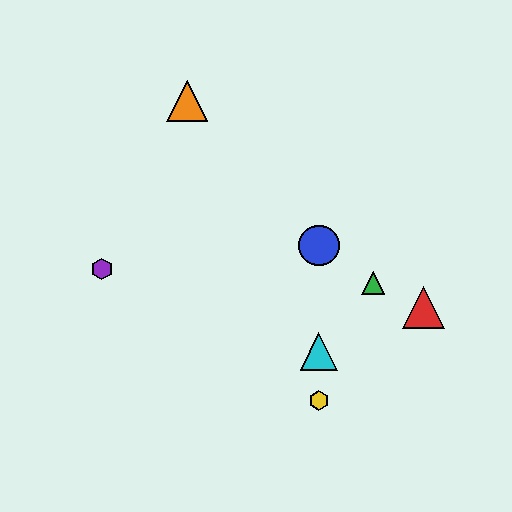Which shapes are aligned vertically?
The blue circle, the yellow hexagon, the cyan triangle are aligned vertically.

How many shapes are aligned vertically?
3 shapes (the blue circle, the yellow hexagon, the cyan triangle) are aligned vertically.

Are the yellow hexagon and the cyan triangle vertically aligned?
Yes, both are at x≈319.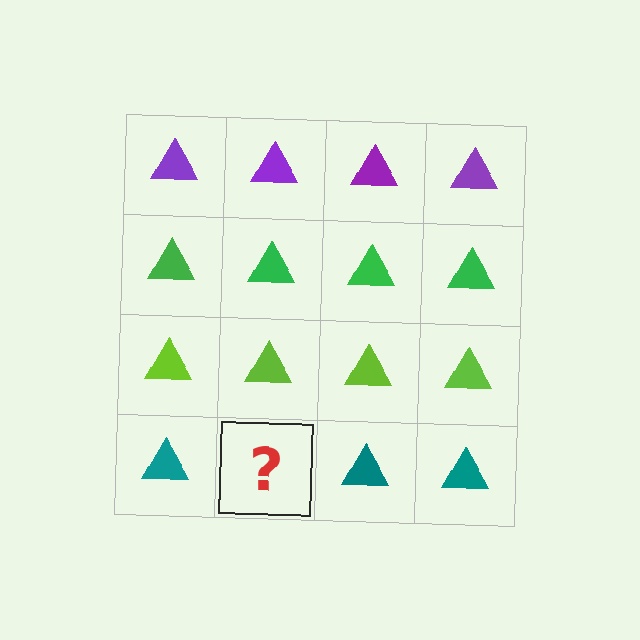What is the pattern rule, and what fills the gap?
The rule is that each row has a consistent color. The gap should be filled with a teal triangle.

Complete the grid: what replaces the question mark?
The question mark should be replaced with a teal triangle.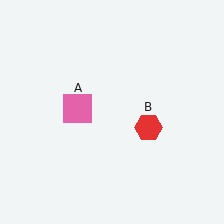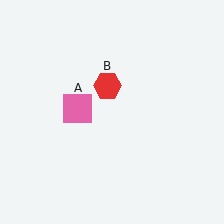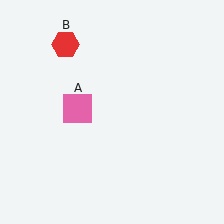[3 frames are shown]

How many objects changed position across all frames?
1 object changed position: red hexagon (object B).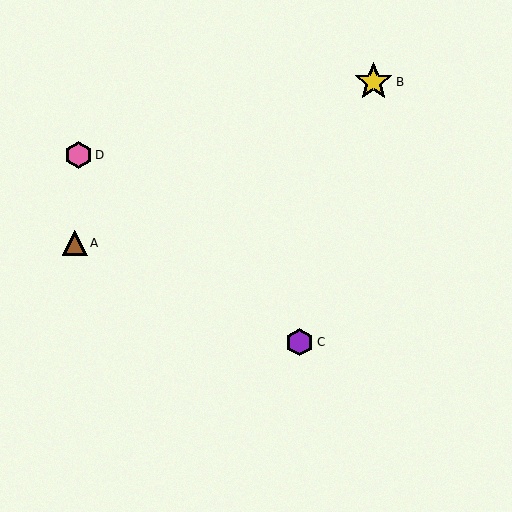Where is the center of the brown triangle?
The center of the brown triangle is at (75, 243).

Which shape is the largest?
The yellow star (labeled B) is the largest.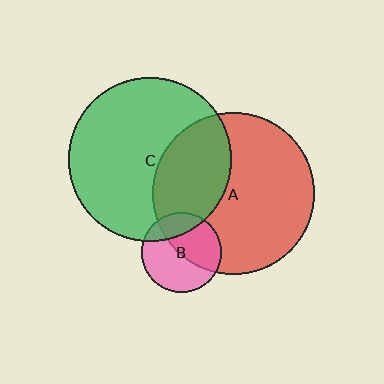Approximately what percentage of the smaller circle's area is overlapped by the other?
Approximately 35%.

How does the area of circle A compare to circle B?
Approximately 4.1 times.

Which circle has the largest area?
Circle C (green).